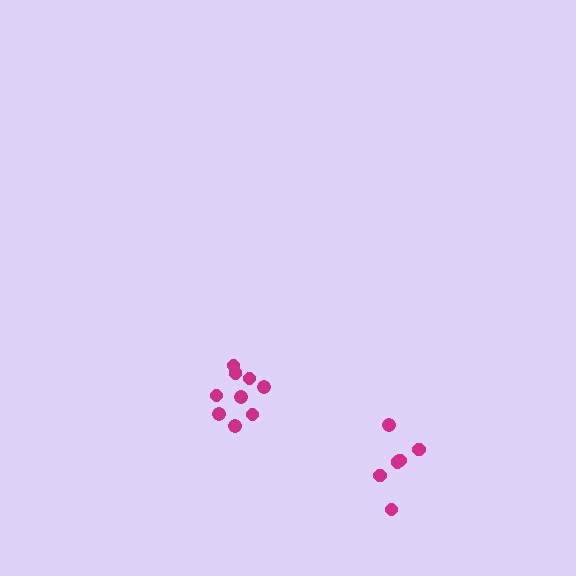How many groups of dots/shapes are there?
There are 2 groups.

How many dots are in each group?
Group 1: 6 dots, Group 2: 9 dots (15 total).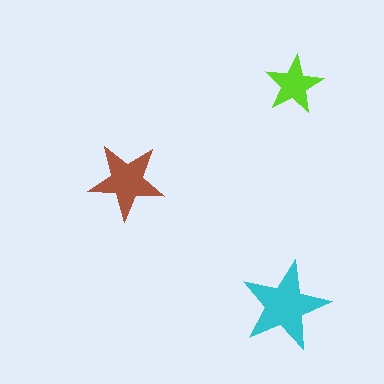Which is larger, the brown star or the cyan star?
The cyan one.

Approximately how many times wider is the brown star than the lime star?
About 1.5 times wider.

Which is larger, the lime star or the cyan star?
The cyan one.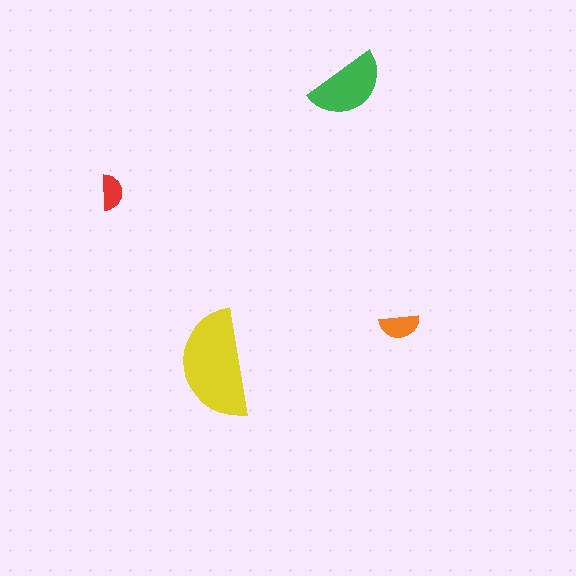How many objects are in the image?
There are 4 objects in the image.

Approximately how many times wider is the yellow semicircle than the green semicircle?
About 1.5 times wider.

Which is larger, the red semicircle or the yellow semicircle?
The yellow one.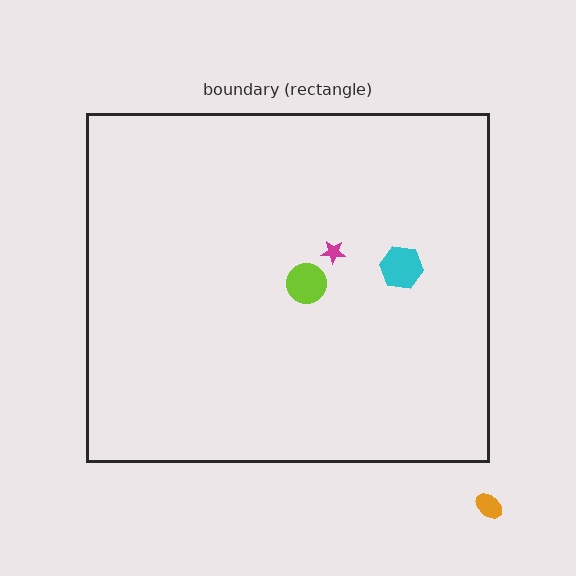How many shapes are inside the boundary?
3 inside, 1 outside.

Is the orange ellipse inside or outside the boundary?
Outside.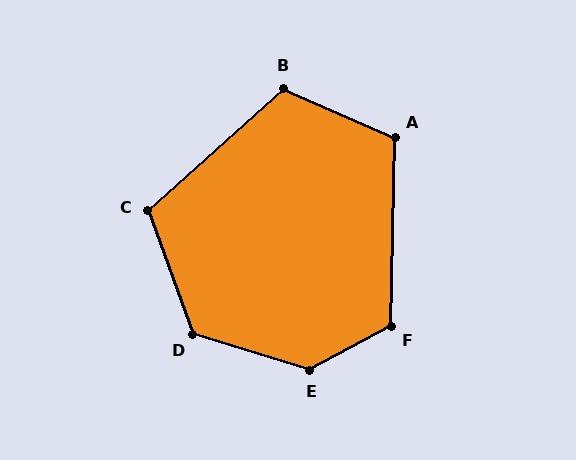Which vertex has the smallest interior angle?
C, at approximately 112 degrees.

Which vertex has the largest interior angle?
E, at approximately 135 degrees.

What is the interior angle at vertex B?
Approximately 114 degrees (obtuse).